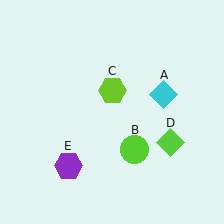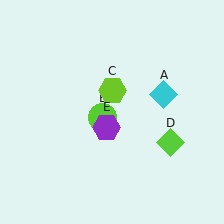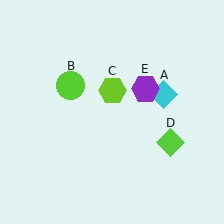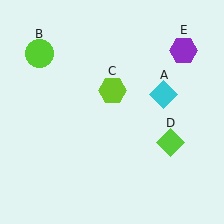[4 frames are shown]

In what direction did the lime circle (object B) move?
The lime circle (object B) moved up and to the left.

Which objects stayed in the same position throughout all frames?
Cyan diamond (object A) and lime hexagon (object C) and lime diamond (object D) remained stationary.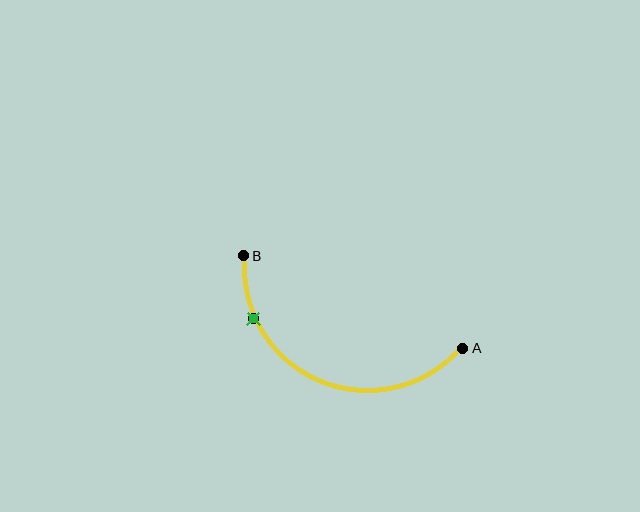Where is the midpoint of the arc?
The arc midpoint is the point on the curve farthest from the straight line joining A and B. It sits below that line.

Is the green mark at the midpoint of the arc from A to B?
No. The green mark lies on the arc but is closer to endpoint B. The arc midpoint would be at the point on the curve equidistant along the arc from both A and B.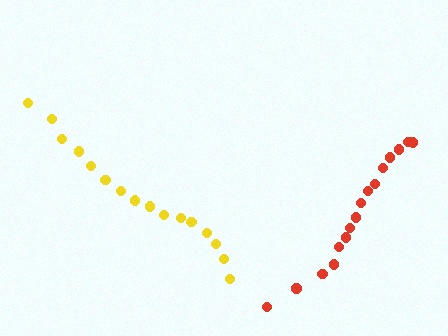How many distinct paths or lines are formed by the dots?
There are 2 distinct paths.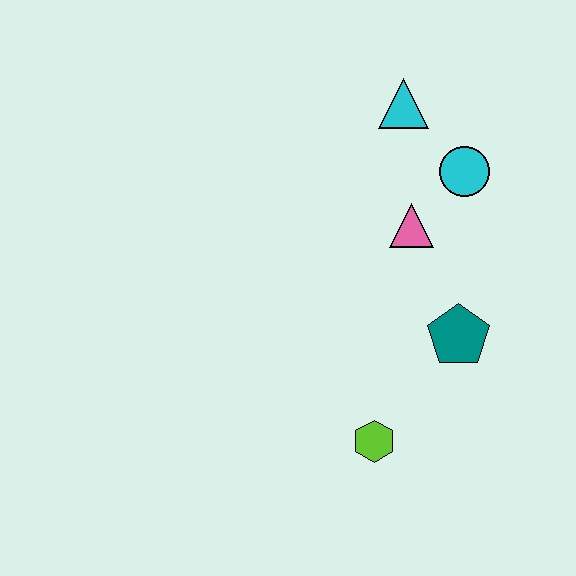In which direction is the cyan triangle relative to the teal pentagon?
The cyan triangle is above the teal pentagon.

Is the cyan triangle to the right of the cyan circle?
No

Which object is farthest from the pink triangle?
The lime hexagon is farthest from the pink triangle.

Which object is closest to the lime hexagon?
The teal pentagon is closest to the lime hexagon.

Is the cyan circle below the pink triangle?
No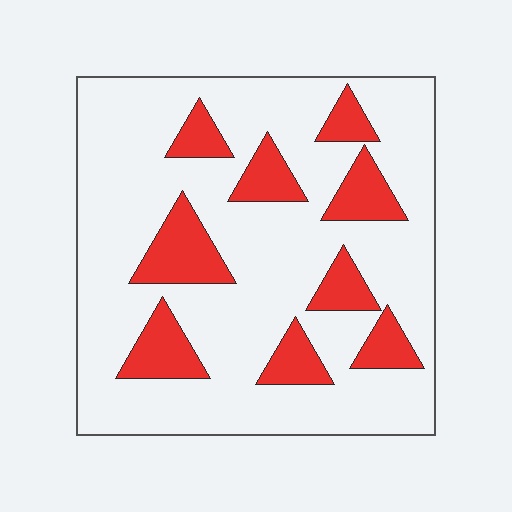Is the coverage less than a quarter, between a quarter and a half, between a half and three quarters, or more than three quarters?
Less than a quarter.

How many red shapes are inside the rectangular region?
9.